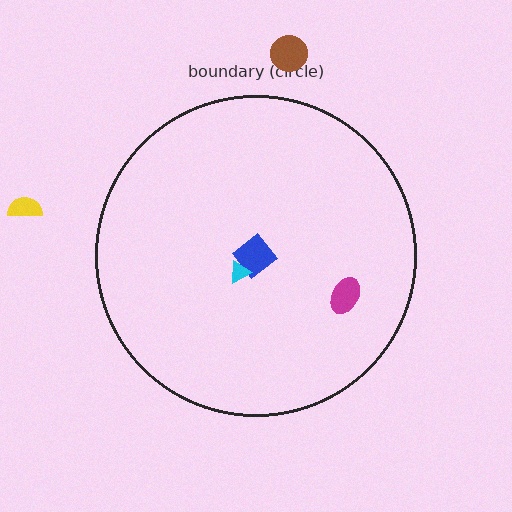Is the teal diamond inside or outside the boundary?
Inside.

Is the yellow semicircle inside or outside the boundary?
Outside.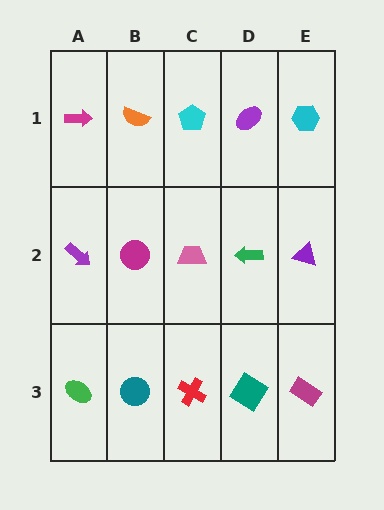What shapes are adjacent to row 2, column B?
An orange semicircle (row 1, column B), a teal circle (row 3, column B), a purple arrow (row 2, column A), a pink trapezoid (row 2, column C).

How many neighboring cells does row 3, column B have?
3.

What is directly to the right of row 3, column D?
A magenta rectangle.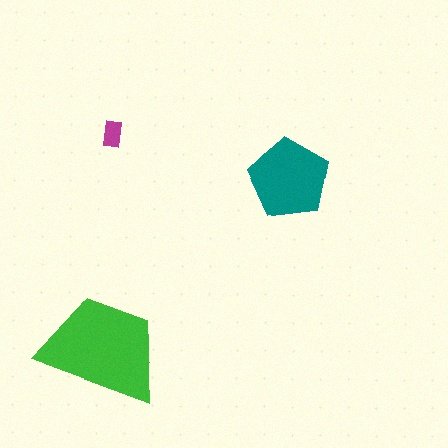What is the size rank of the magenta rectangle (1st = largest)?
3rd.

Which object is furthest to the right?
The teal pentagon is rightmost.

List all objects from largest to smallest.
The green trapezoid, the teal pentagon, the magenta rectangle.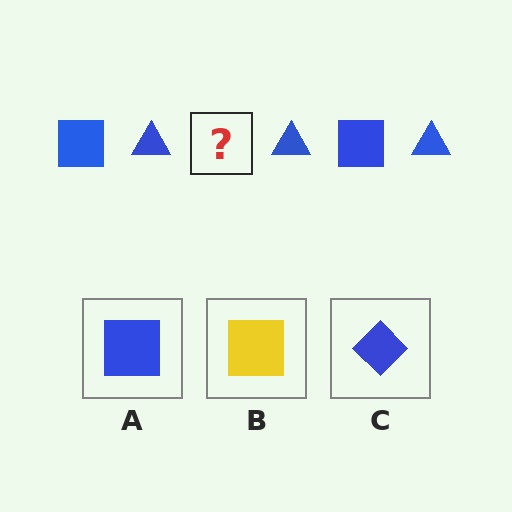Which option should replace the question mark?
Option A.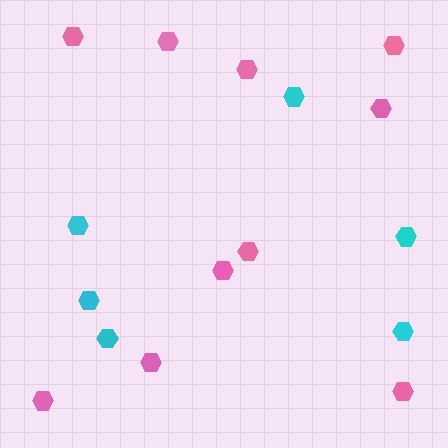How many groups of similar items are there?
There are 2 groups: one group of pink hexagons (10) and one group of cyan hexagons (6).